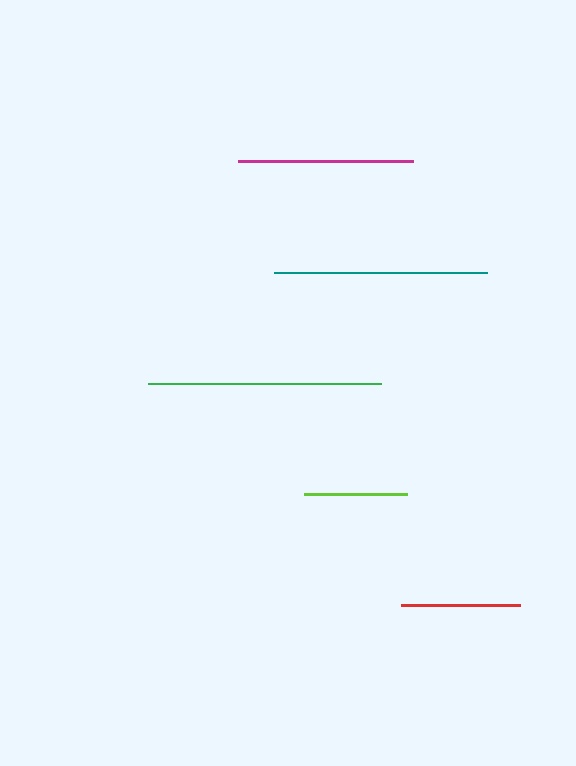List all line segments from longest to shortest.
From longest to shortest: green, teal, magenta, red, lime.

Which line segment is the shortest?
The lime line is the shortest at approximately 103 pixels.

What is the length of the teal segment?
The teal segment is approximately 212 pixels long.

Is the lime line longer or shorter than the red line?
The red line is longer than the lime line.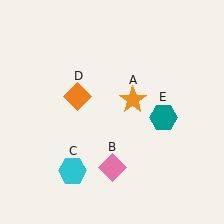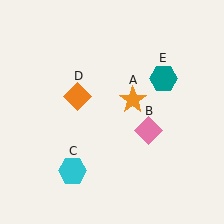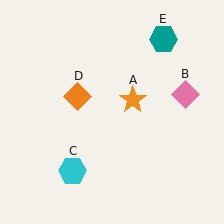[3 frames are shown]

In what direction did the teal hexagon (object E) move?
The teal hexagon (object E) moved up.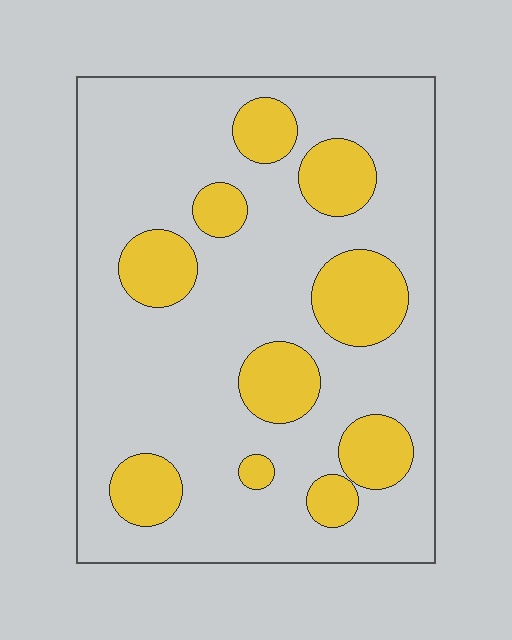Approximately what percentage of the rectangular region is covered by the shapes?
Approximately 25%.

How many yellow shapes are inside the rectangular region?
10.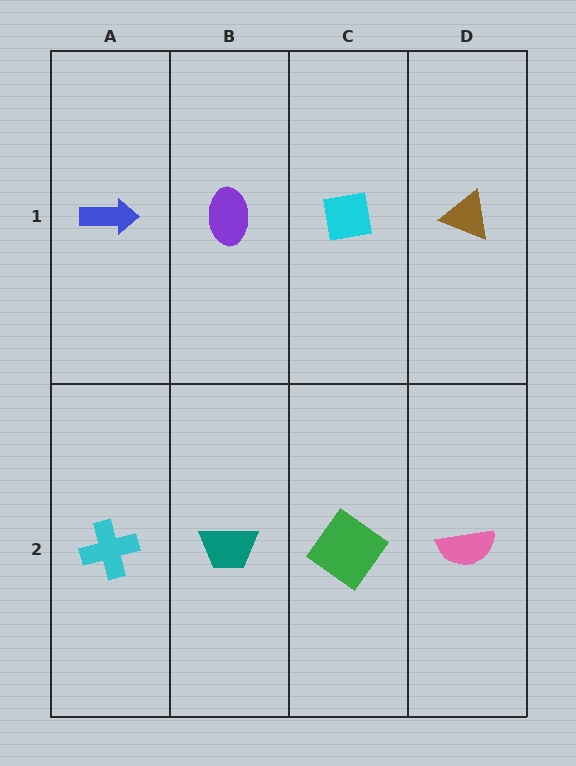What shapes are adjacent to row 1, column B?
A teal trapezoid (row 2, column B), a blue arrow (row 1, column A), a cyan square (row 1, column C).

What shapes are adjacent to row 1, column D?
A pink semicircle (row 2, column D), a cyan square (row 1, column C).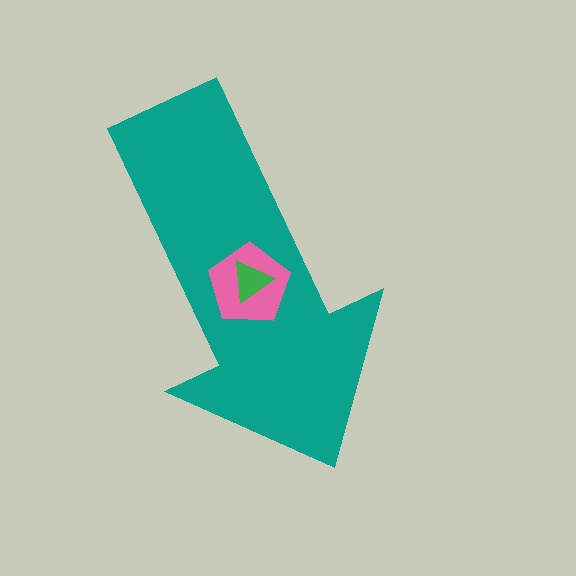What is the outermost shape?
The teal arrow.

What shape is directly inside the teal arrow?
The pink pentagon.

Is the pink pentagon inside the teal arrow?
Yes.